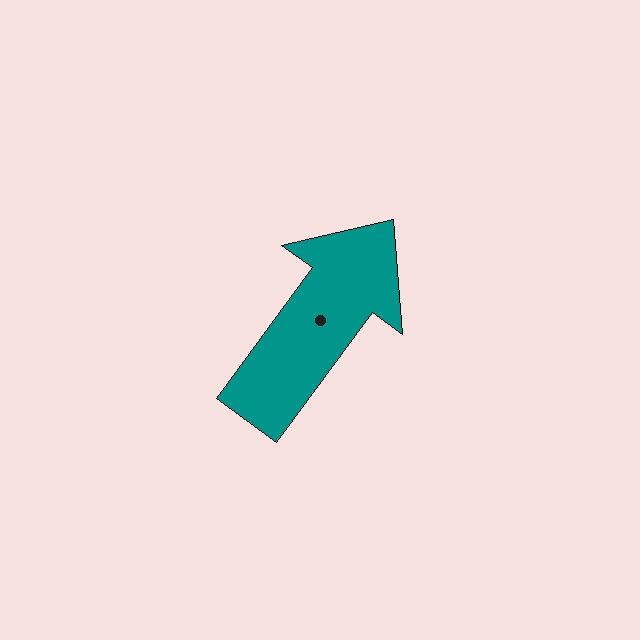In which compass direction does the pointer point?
Northeast.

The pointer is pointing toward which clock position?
Roughly 1 o'clock.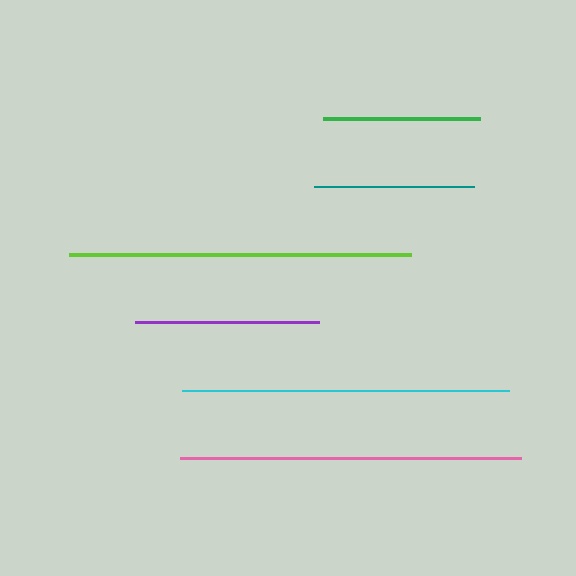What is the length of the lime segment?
The lime segment is approximately 341 pixels long.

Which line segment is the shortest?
The green line is the shortest at approximately 157 pixels.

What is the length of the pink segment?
The pink segment is approximately 341 pixels long.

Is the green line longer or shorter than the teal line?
The teal line is longer than the green line.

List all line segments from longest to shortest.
From longest to shortest: lime, pink, cyan, purple, teal, green.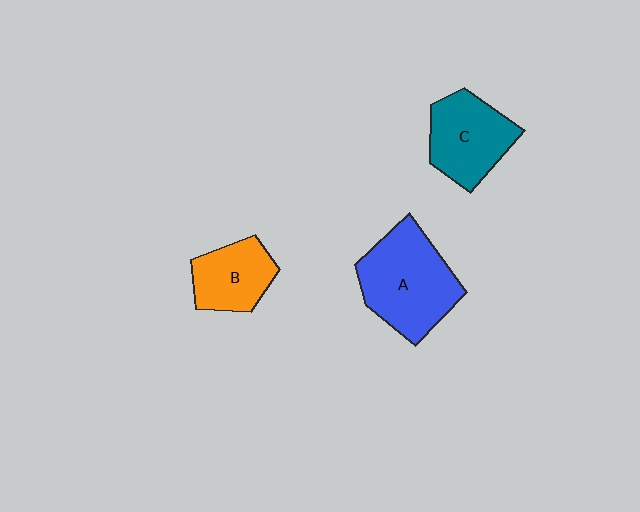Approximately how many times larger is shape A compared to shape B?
Approximately 1.7 times.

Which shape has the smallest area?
Shape B (orange).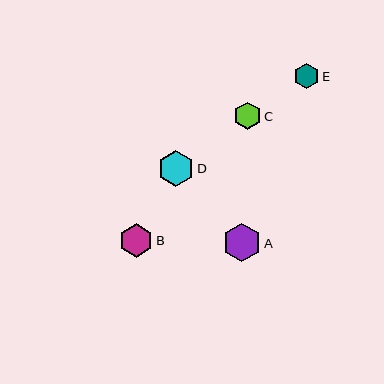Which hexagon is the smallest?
Hexagon E is the smallest with a size of approximately 25 pixels.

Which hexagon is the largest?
Hexagon A is the largest with a size of approximately 38 pixels.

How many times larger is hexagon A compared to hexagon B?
Hexagon A is approximately 1.2 times the size of hexagon B.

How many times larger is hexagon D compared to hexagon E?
Hexagon D is approximately 1.4 times the size of hexagon E.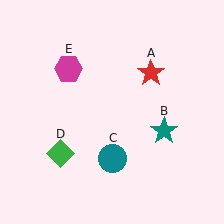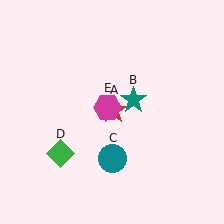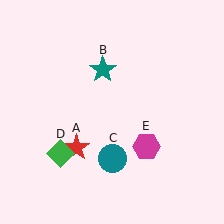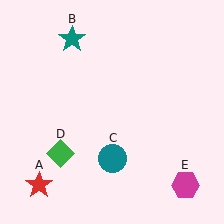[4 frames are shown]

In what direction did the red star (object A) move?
The red star (object A) moved down and to the left.